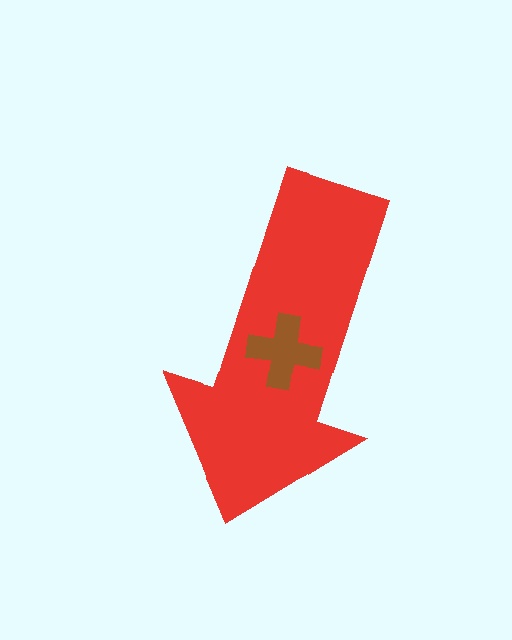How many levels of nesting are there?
2.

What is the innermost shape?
The brown cross.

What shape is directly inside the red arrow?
The brown cross.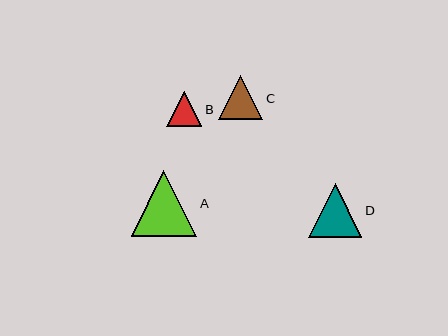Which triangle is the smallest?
Triangle B is the smallest with a size of approximately 35 pixels.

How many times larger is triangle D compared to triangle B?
Triangle D is approximately 1.5 times the size of triangle B.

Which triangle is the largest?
Triangle A is the largest with a size of approximately 65 pixels.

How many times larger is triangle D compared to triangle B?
Triangle D is approximately 1.5 times the size of triangle B.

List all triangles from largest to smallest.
From largest to smallest: A, D, C, B.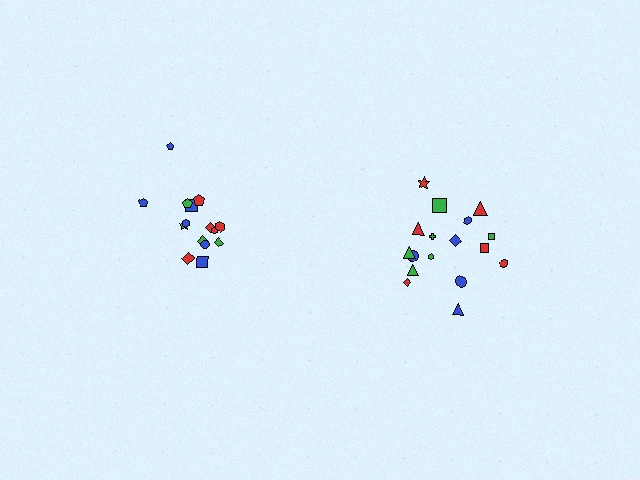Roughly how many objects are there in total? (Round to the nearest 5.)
Roughly 35 objects in total.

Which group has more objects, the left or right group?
The right group.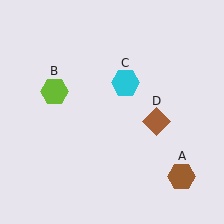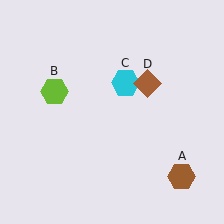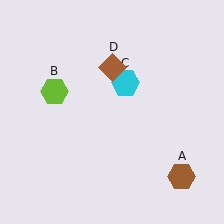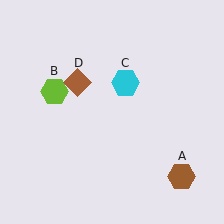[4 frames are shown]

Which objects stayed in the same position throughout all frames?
Brown hexagon (object A) and lime hexagon (object B) and cyan hexagon (object C) remained stationary.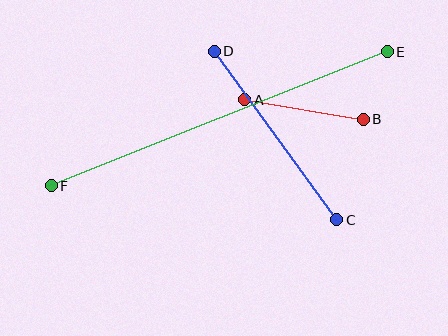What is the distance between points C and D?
The distance is approximately 209 pixels.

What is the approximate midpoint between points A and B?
The midpoint is at approximately (304, 110) pixels.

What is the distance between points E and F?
The distance is approximately 362 pixels.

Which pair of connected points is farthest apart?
Points E and F are farthest apart.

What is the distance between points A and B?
The distance is approximately 120 pixels.